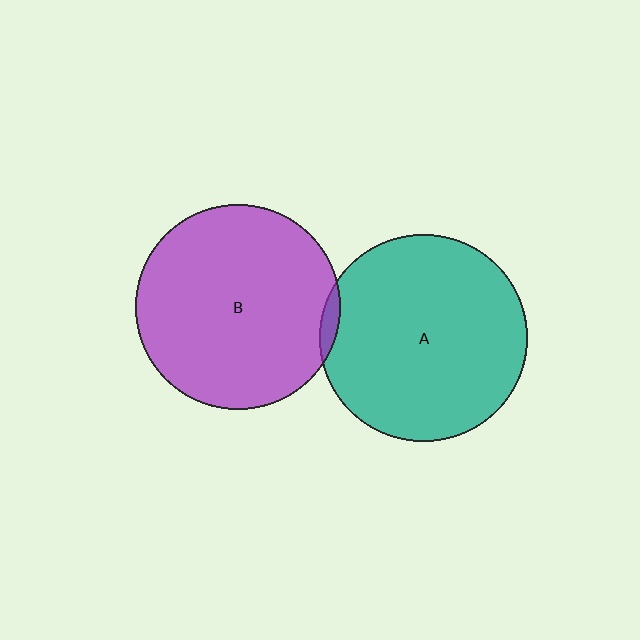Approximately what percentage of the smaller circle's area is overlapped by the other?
Approximately 5%.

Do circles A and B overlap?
Yes.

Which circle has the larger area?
Circle A (teal).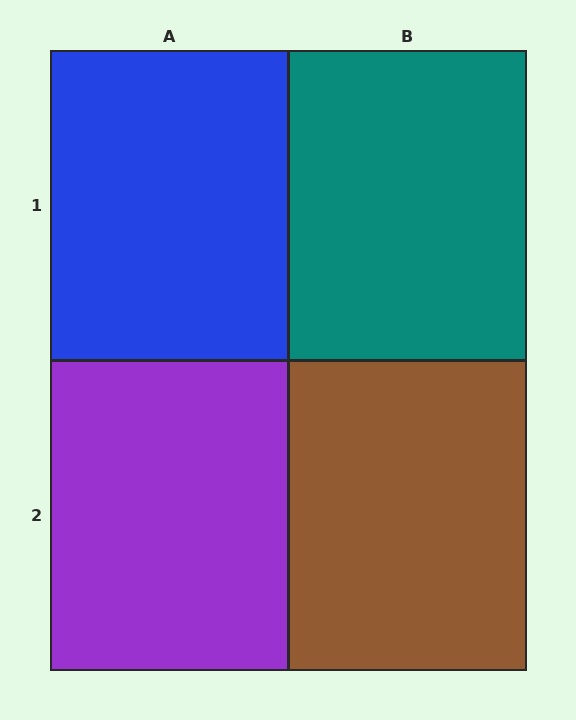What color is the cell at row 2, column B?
Brown.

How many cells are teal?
1 cell is teal.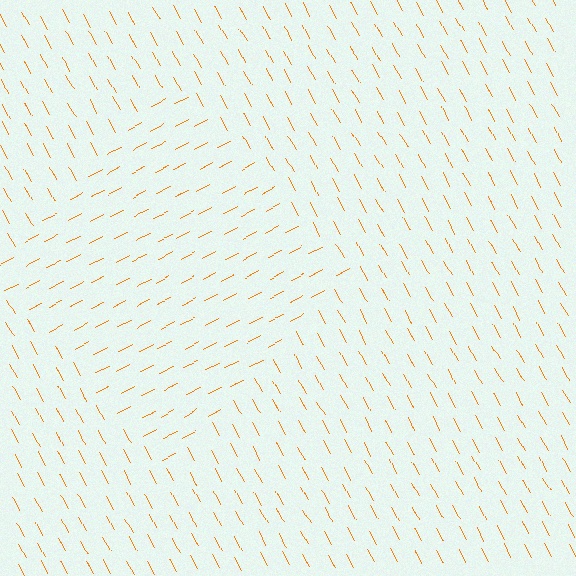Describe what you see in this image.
The image is filled with small orange line segments. A diamond region in the image has lines oriented differently from the surrounding lines, creating a visible texture boundary.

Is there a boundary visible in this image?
Yes, there is a texture boundary formed by a change in line orientation.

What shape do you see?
I see a diamond.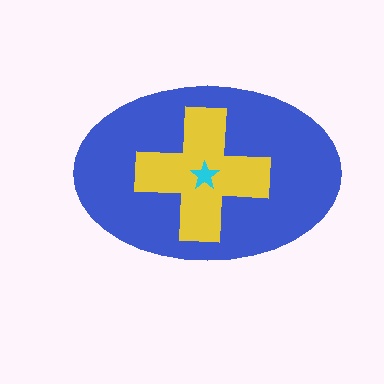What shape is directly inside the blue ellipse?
The yellow cross.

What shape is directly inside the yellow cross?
The cyan star.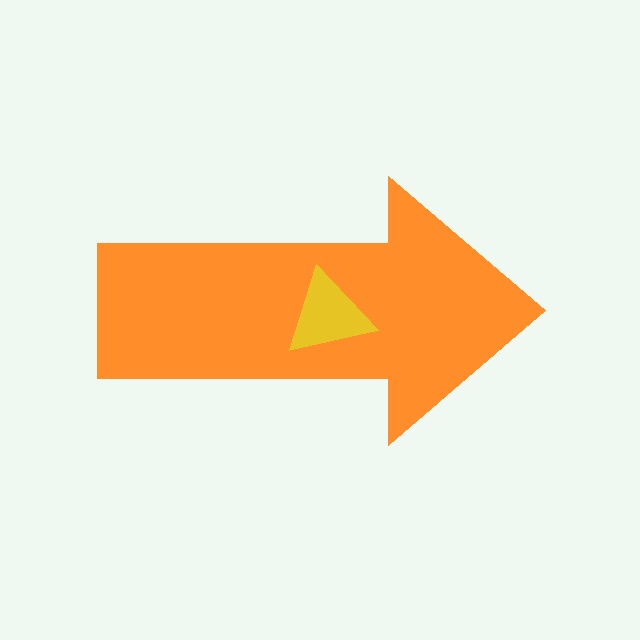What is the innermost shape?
The yellow triangle.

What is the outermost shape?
The orange arrow.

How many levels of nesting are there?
2.